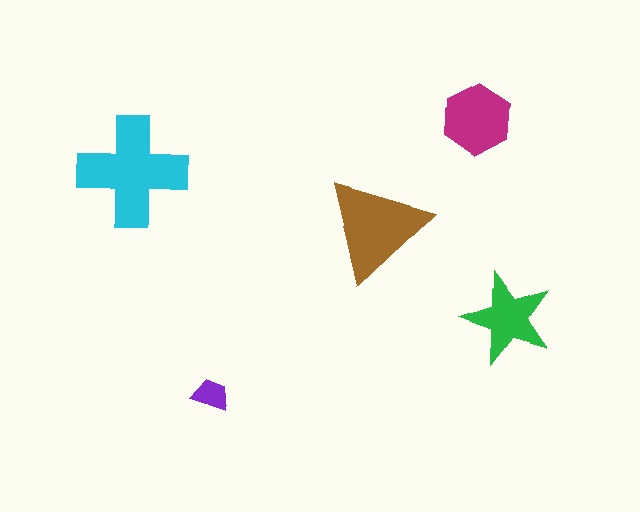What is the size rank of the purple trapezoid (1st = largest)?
5th.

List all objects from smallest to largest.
The purple trapezoid, the green star, the magenta hexagon, the brown triangle, the cyan cross.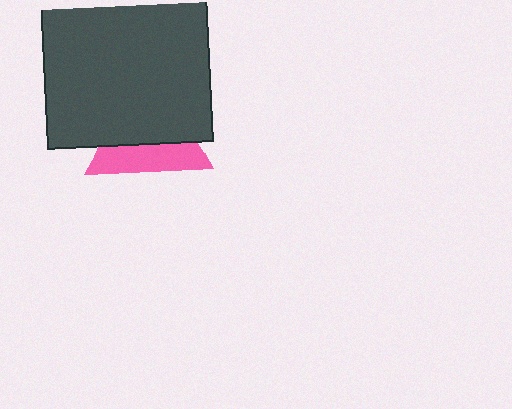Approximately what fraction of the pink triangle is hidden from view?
Roughly 57% of the pink triangle is hidden behind the dark gray rectangle.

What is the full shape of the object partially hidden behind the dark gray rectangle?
The partially hidden object is a pink triangle.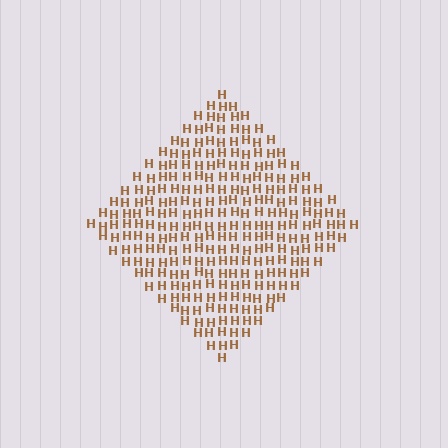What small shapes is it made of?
It is made of small letter H's.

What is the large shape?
The large shape is a diamond.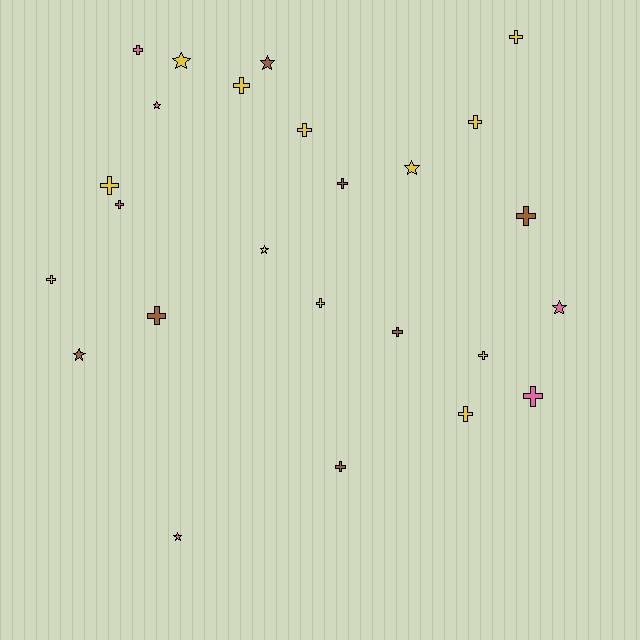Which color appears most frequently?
Yellow, with 12 objects.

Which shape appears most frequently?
Cross, with 17 objects.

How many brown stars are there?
There are 2 brown stars.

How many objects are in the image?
There are 25 objects.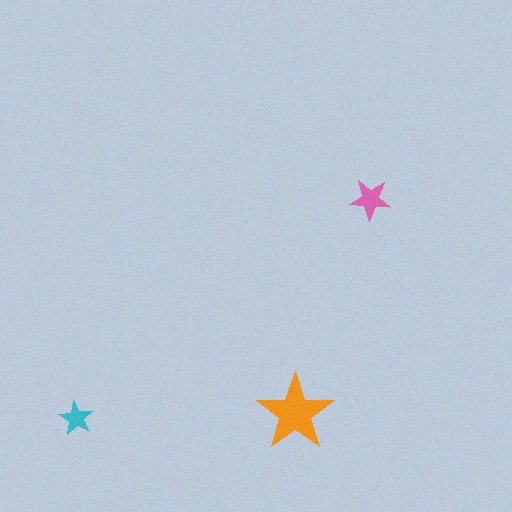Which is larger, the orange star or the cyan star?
The orange one.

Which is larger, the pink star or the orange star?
The orange one.